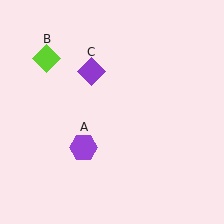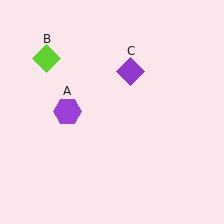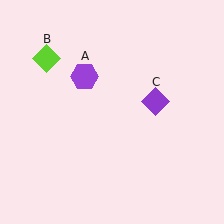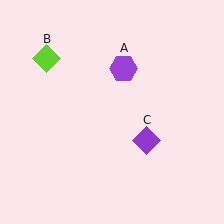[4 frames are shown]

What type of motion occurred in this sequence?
The purple hexagon (object A), purple diamond (object C) rotated clockwise around the center of the scene.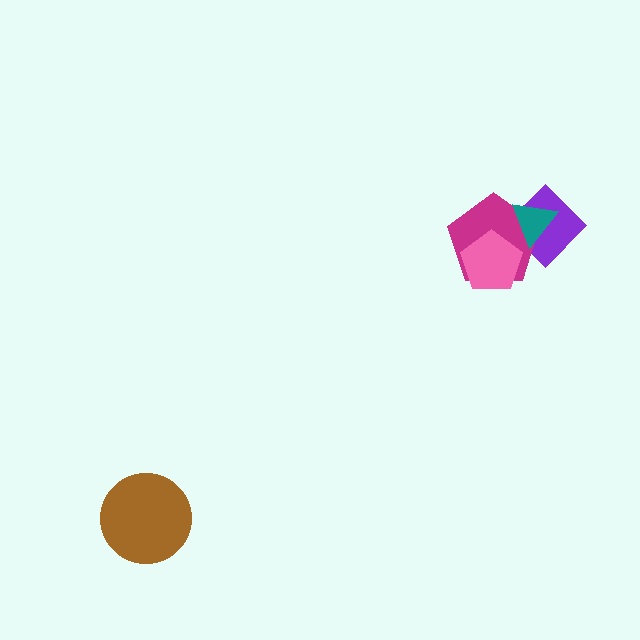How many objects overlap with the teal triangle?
2 objects overlap with the teal triangle.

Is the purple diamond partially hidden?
Yes, it is partially covered by another shape.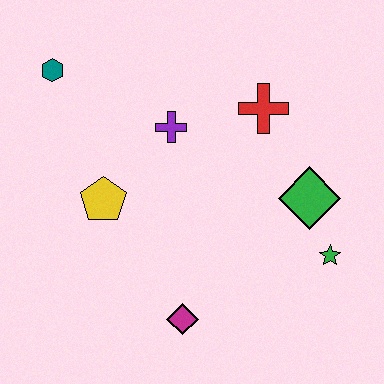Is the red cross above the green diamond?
Yes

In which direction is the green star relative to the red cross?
The green star is below the red cross.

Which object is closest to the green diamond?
The green star is closest to the green diamond.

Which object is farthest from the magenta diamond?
The teal hexagon is farthest from the magenta diamond.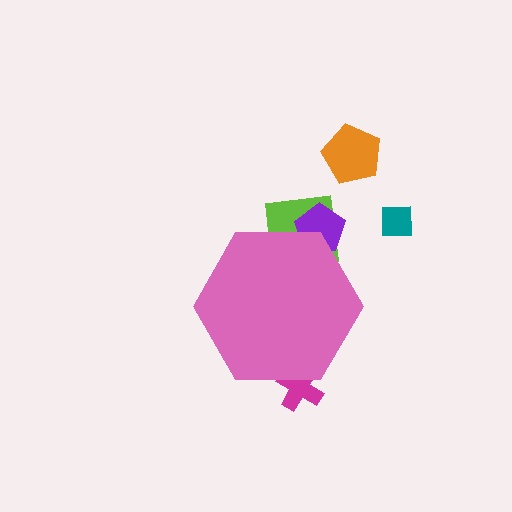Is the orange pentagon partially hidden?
No, the orange pentagon is fully visible.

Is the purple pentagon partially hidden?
Yes, the purple pentagon is partially hidden behind the pink hexagon.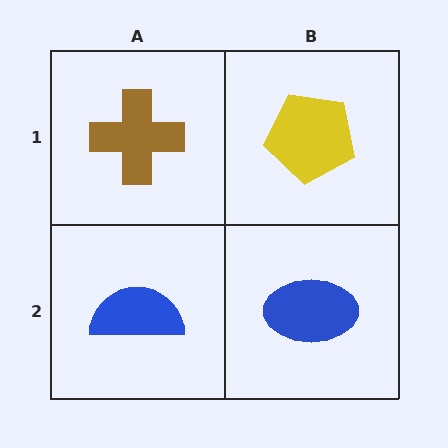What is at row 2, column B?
A blue ellipse.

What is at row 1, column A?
A brown cross.